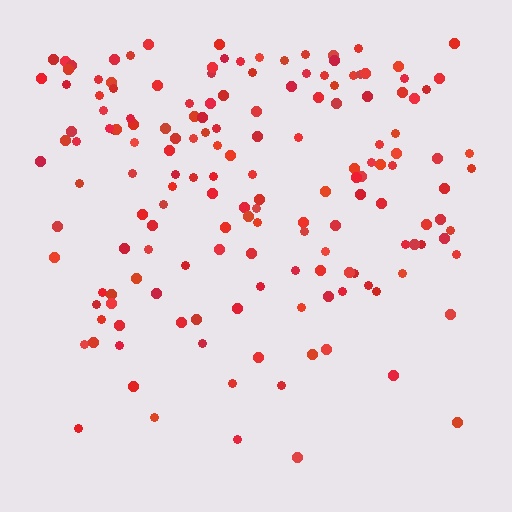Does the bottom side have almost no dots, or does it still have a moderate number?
Still a moderate number, just noticeably fewer than the top.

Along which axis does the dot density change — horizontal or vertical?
Vertical.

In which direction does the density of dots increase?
From bottom to top, with the top side densest.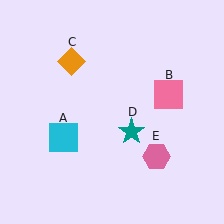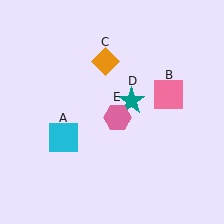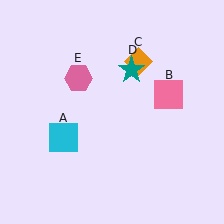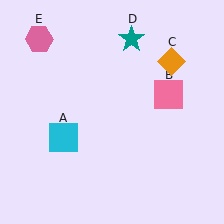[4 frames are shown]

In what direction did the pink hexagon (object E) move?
The pink hexagon (object E) moved up and to the left.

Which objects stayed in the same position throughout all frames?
Cyan square (object A) and pink square (object B) remained stationary.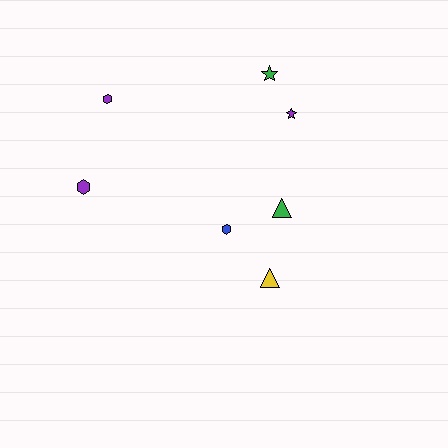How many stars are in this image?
There are 2 stars.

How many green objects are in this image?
There are 2 green objects.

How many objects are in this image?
There are 7 objects.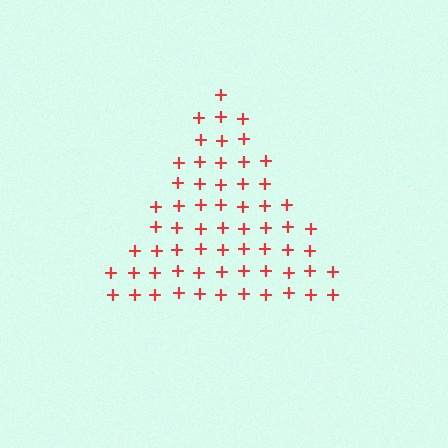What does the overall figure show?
The overall figure shows a triangle.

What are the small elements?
The small elements are plus signs.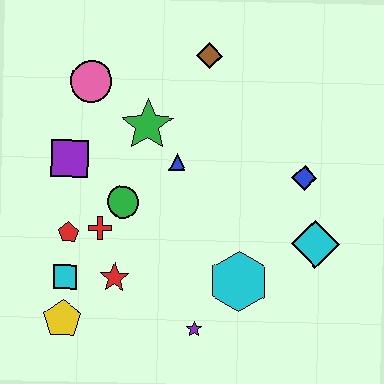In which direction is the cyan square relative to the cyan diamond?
The cyan square is to the left of the cyan diamond.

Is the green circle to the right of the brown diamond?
No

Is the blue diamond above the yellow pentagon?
Yes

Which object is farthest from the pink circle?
The cyan diamond is farthest from the pink circle.